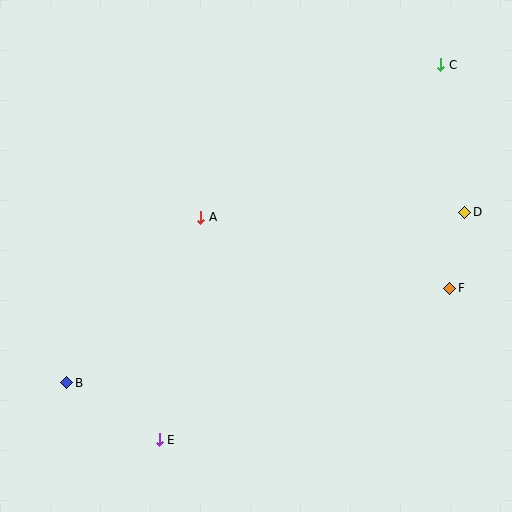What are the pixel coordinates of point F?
Point F is at (450, 288).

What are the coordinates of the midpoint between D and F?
The midpoint between D and F is at (457, 250).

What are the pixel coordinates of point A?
Point A is at (201, 217).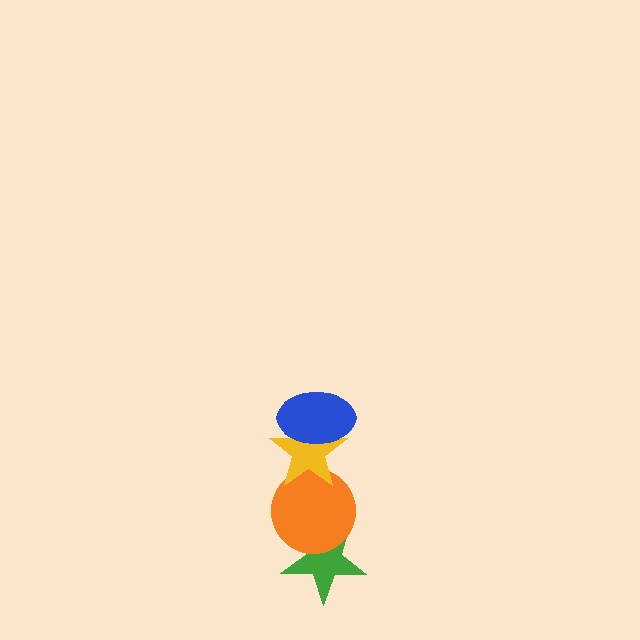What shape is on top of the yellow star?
The blue ellipse is on top of the yellow star.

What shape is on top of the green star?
The orange circle is on top of the green star.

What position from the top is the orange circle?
The orange circle is 3rd from the top.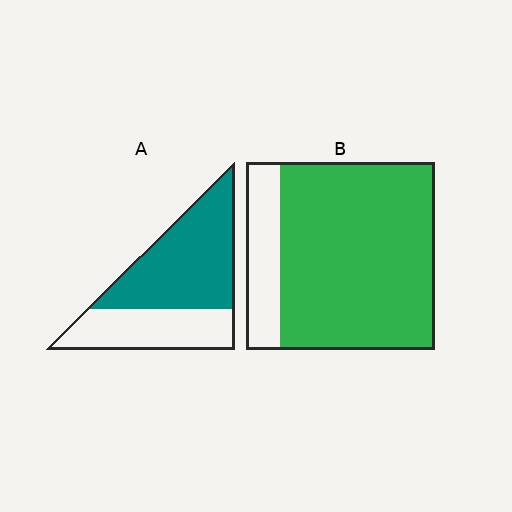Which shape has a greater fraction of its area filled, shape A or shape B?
Shape B.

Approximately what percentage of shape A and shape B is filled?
A is approximately 60% and B is approximately 80%.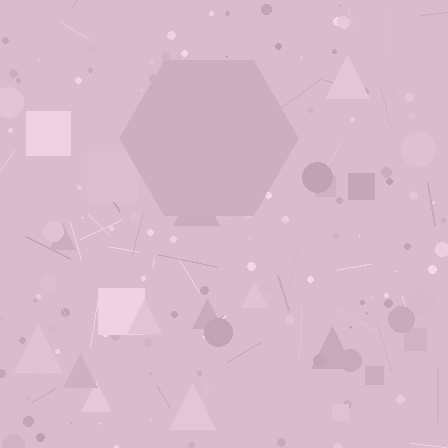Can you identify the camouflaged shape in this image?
The camouflaged shape is a hexagon.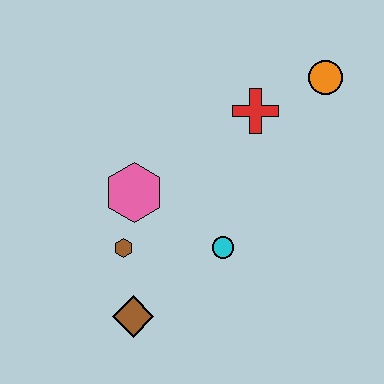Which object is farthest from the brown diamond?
The orange circle is farthest from the brown diamond.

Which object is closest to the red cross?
The orange circle is closest to the red cross.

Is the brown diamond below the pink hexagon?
Yes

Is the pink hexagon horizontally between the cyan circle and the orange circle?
No